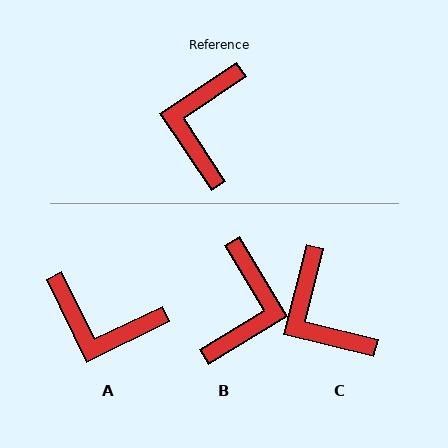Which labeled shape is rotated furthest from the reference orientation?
B, about 178 degrees away.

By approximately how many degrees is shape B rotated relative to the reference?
Approximately 178 degrees counter-clockwise.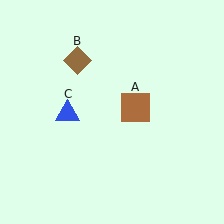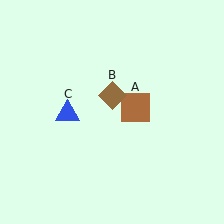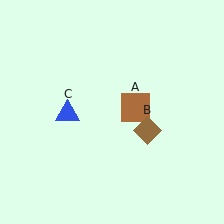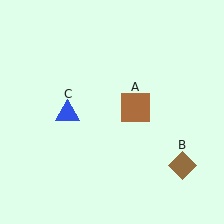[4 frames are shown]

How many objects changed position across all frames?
1 object changed position: brown diamond (object B).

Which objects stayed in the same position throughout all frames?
Brown square (object A) and blue triangle (object C) remained stationary.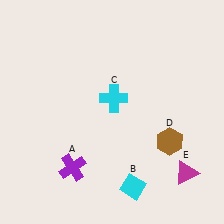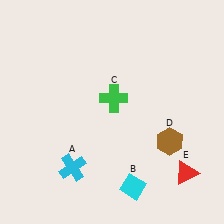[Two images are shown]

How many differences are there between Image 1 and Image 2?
There are 3 differences between the two images.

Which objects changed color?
A changed from purple to cyan. C changed from cyan to green. E changed from magenta to red.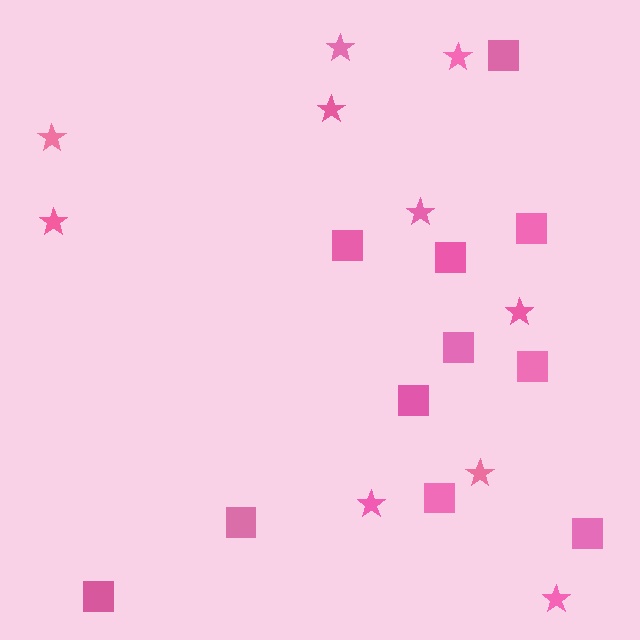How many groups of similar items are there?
There are 2 groups: one group of squares (11) and one group of stars (10).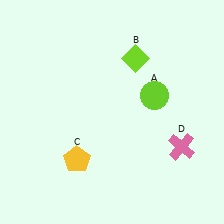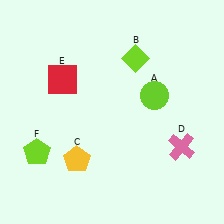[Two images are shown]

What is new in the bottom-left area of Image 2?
A lime pentagon (F) was added in the bottom-left area of Image 2.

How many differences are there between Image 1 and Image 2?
There are 2 differences between the two images.